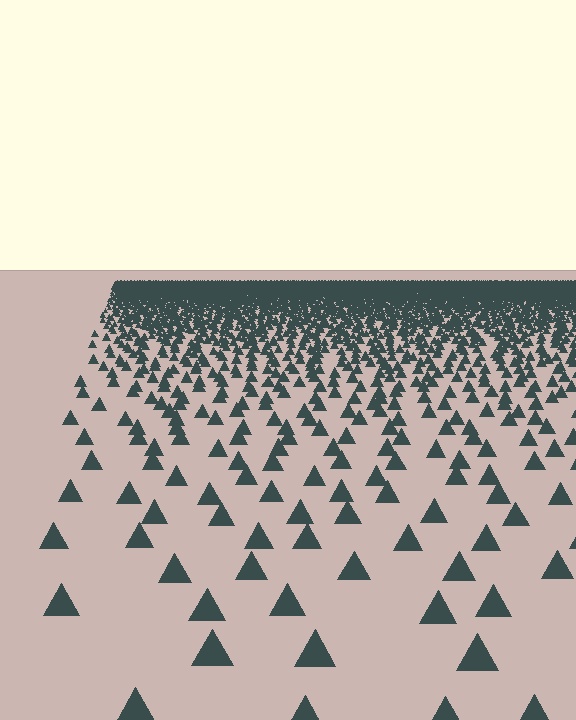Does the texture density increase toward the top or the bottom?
Density increases toward the top.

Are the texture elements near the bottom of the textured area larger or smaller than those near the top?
Larger. Near the bottom, elements are closer to the viewer and appear at a bigger on-screen size.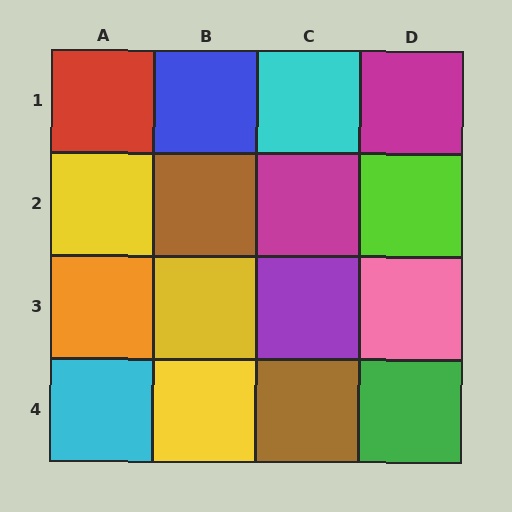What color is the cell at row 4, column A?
Cyan.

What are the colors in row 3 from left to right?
Orange, yellow, purple, pink.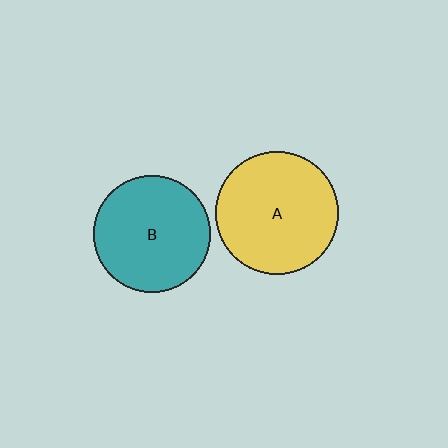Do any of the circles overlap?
No, none of the circles overlap.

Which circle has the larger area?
Circle A (yellow).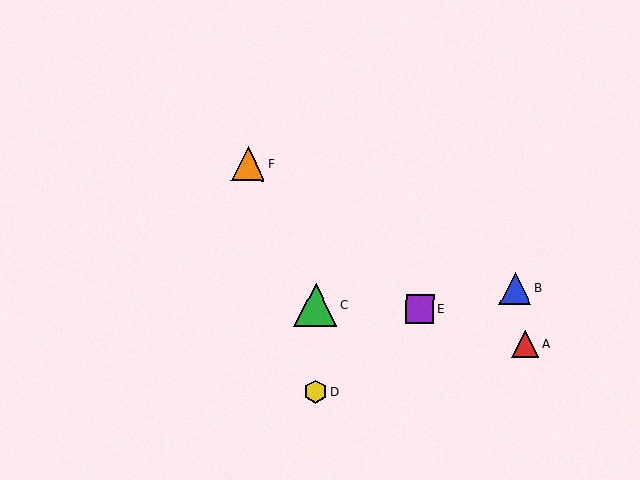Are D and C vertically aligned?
Yes, both are at x≈315.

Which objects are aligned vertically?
Objects C, D are aligned vertically.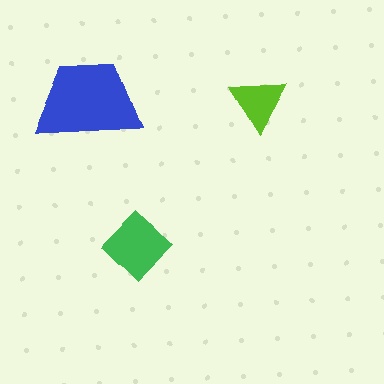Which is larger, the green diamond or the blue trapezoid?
The blue trapezoid.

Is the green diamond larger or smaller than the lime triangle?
Larger.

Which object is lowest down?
The green diamond is bottommost.